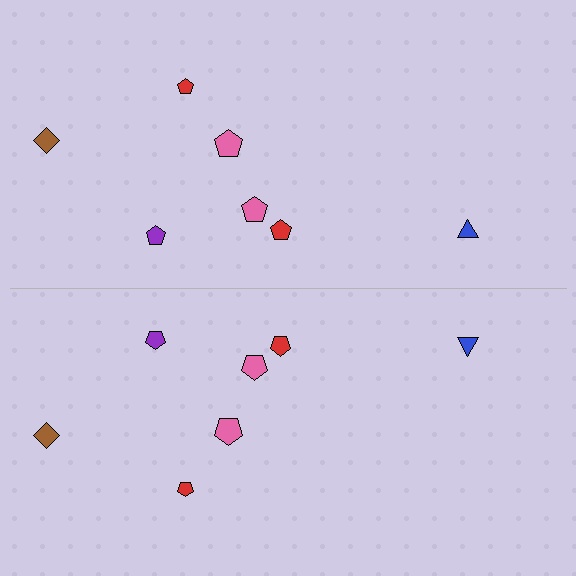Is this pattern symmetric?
Yes, this pattern has bilateral (reflection) symmetry.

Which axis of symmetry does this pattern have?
The pattern has a horizontal axis of symmetry running through the center of the image.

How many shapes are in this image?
There are 14 shapes in this image.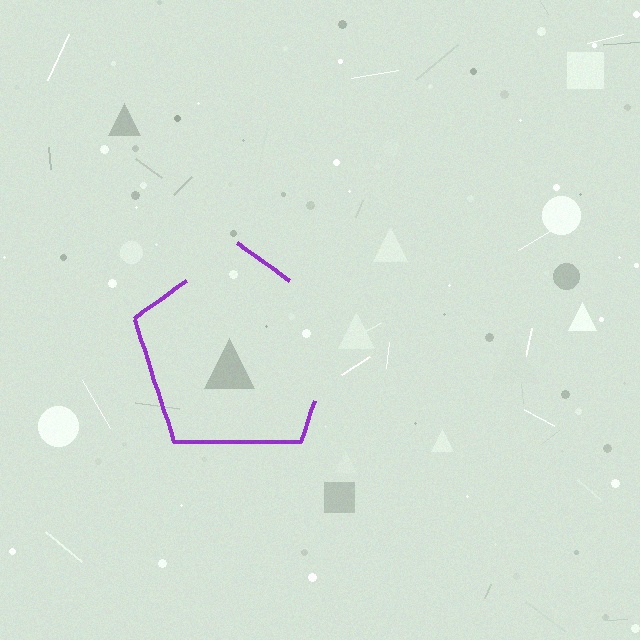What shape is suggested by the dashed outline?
The dashed outline suggests a pentagon.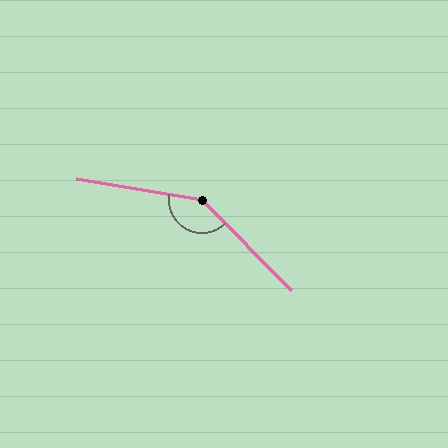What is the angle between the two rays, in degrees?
Approximately 144 degrees.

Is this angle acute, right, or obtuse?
It is obtuse.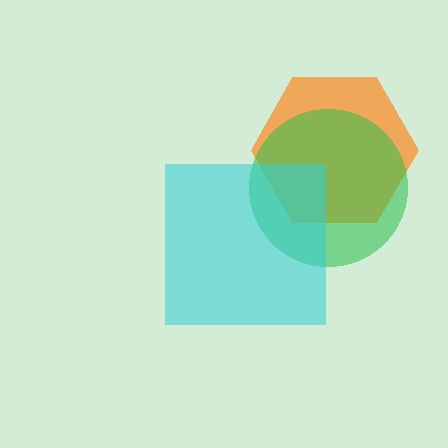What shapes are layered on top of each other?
The layered shapes are: an orange hexagon, a green circle, a cyan square.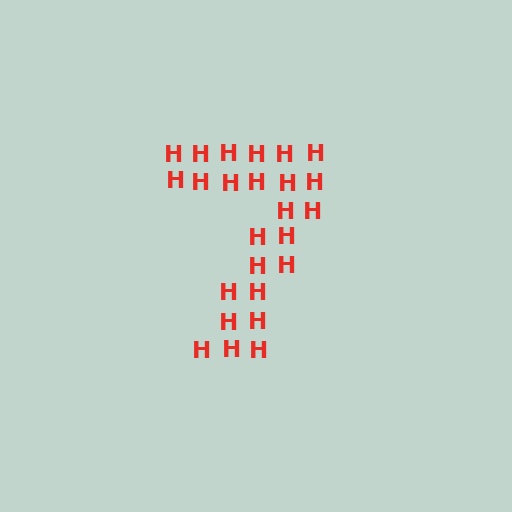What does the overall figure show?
The overall figure shows the digit 7.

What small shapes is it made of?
It is made of small letter H's.